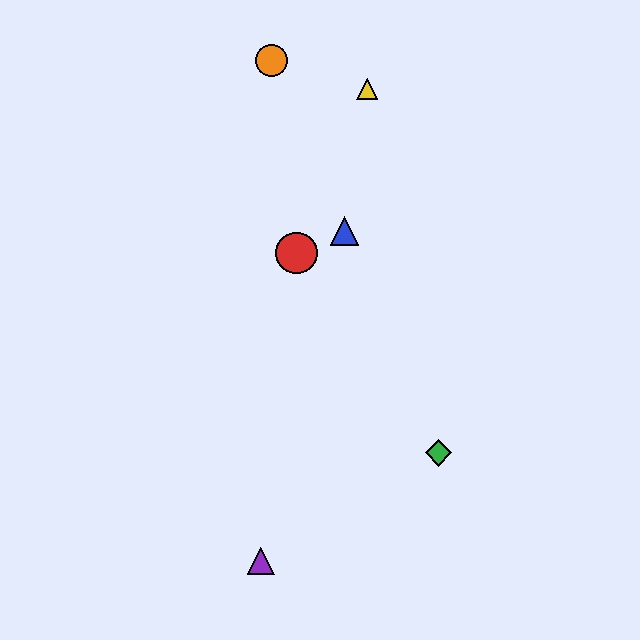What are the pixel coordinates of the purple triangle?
The purple triangle is at (261, 561).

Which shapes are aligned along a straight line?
The blue triangle, the green diamond, the orange circle are aligned along a straight line.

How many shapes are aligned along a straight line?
3 shapes (the blue triangle, the green diamond, the orange circle) are aligned along a straight line.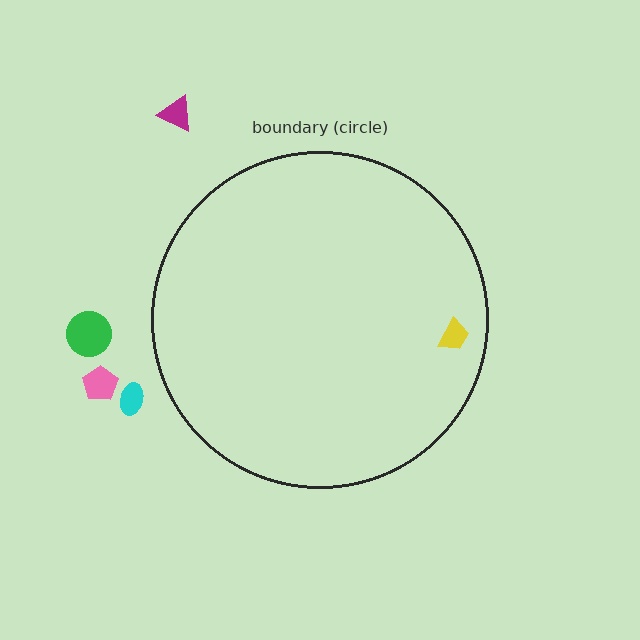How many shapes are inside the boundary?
1 inside, 4 outside.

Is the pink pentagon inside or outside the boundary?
Outside.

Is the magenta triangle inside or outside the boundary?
Outside.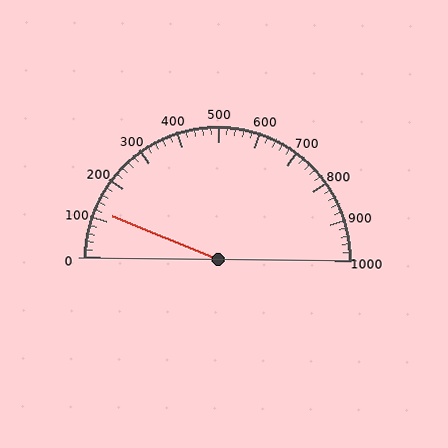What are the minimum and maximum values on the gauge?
The gauge ranges from 0 to 1000.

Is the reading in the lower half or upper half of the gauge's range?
The reading is in the lower half of the range (0 to 1000).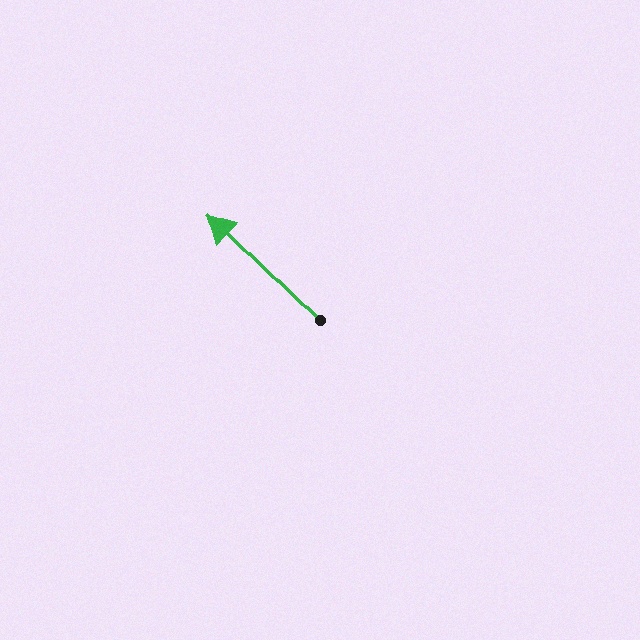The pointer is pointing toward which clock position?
Roughly 11 o'clock.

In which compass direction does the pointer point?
Northwest.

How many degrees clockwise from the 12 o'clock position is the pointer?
Approximately 315 degrees.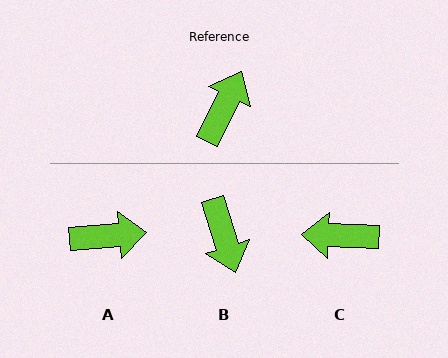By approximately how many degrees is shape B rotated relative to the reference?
Approximately 136 degrees clockwise.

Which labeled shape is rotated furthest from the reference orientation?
B, about 136 degrees away.